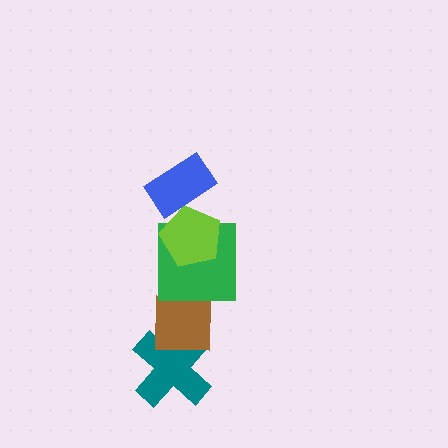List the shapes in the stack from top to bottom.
From top to bottom: the blue rectangle, the lime pentagon, the green square, the brown square, the teal cross.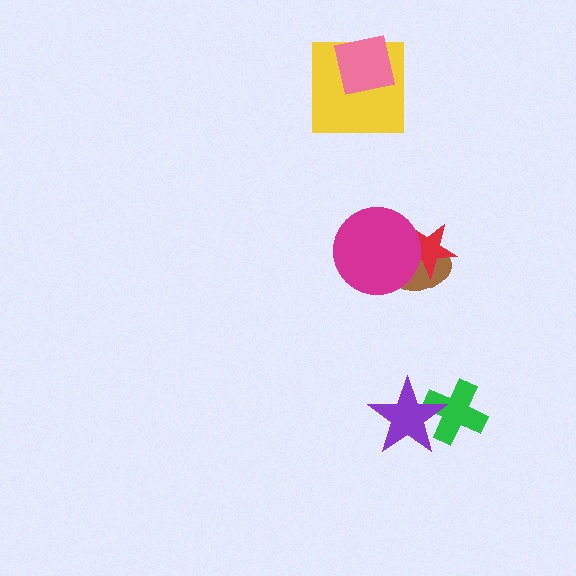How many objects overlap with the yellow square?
1 object overlaps with the yellow square.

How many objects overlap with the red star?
2 objects overlap with the red star.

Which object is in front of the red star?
The magenta circle is in front of the red star.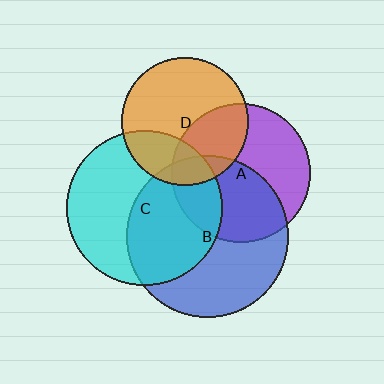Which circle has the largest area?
Circle B (blue).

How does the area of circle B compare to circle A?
Approximately 1.4 times.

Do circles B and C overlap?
Yes.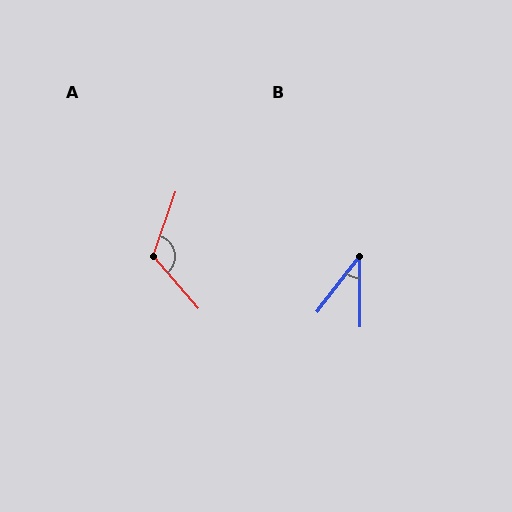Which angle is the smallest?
B, at approximately 38 degrees.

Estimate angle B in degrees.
Approximately 38 degrees.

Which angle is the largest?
A, at approximately 121 degrees.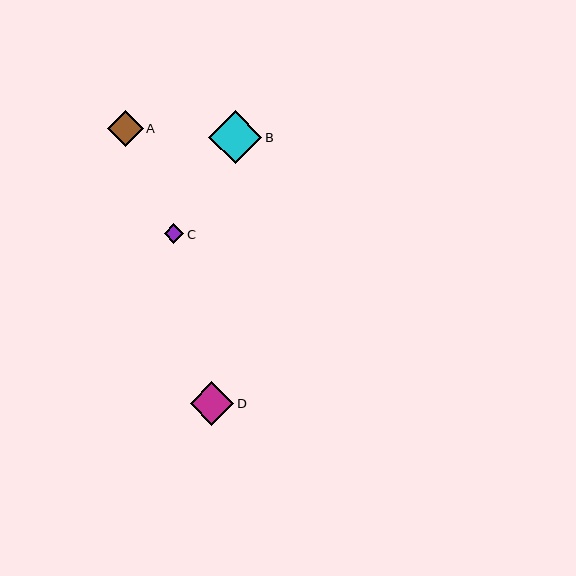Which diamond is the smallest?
Diamond C is the smallest with a size of approximately 20 pixels.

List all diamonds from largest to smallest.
From largest to smallest: B, D, A, C.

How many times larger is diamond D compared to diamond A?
Diamond D is approximately 1.2 times the size of diamond A.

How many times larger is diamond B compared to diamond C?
Diamond B is approximately 2.7 times the size of diamond C.